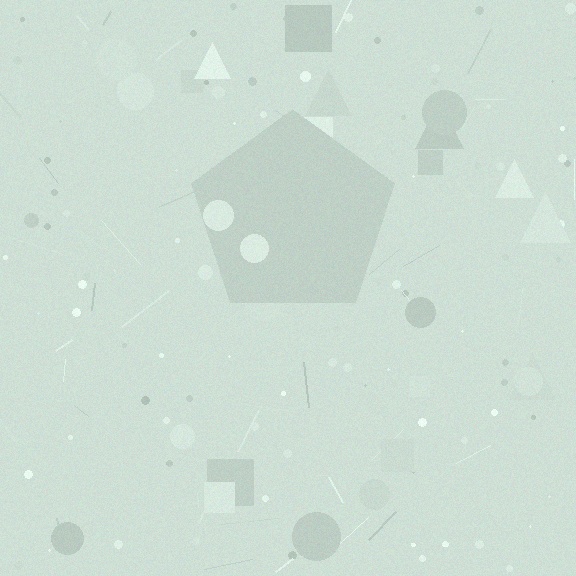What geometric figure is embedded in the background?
A pentagon is embedded in the background.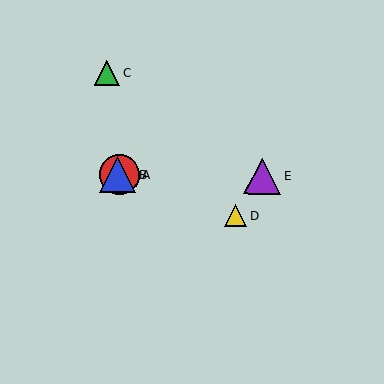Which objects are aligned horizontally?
Objects A, B, E are aligned horizontally.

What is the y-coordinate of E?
Object E is at y≈176.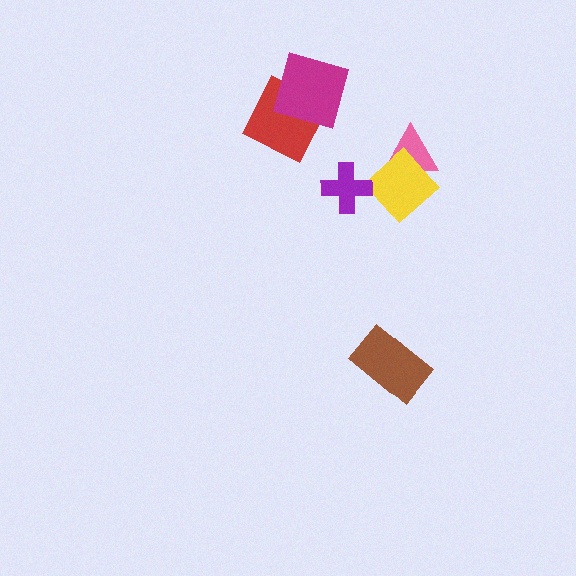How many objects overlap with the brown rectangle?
0 objects overlap with the brown rectangle.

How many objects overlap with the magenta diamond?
1 object overlaps with the magenta diamond.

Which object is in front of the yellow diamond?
The purple cross is in front of the yellow diamond.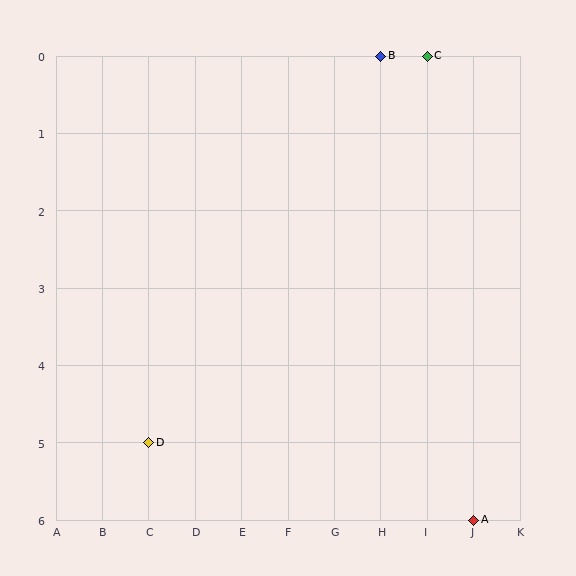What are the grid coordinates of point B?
Point B is at grid coordinates (H, 0).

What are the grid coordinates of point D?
Point D is at grid coordinates (C, 5).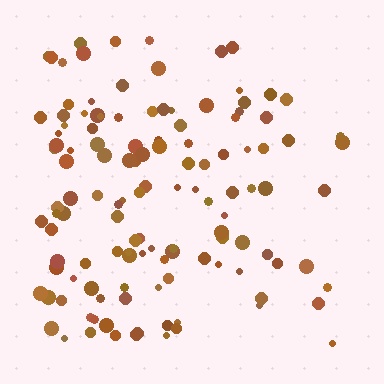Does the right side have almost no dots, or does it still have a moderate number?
Still a moderate number, just noticeably fewer than the left.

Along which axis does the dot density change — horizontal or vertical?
Horizontal.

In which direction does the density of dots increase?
From right to left, with the left side densest.